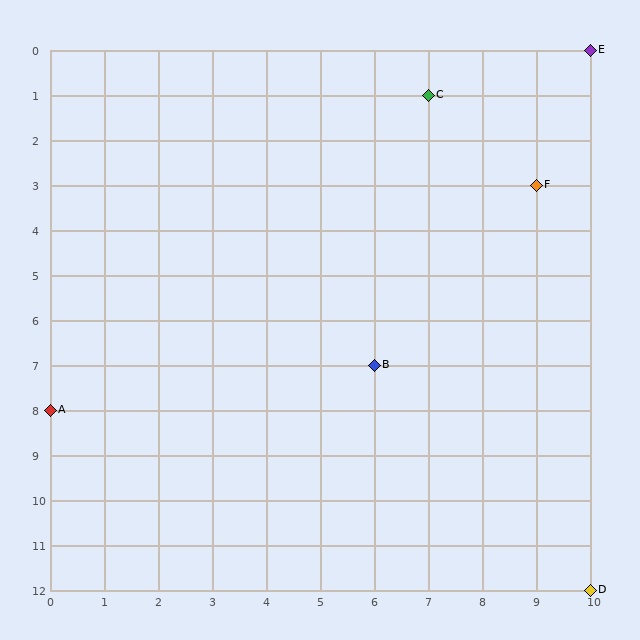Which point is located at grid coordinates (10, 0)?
Point E is at (10, 0).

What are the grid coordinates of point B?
Point B is at grid coordinates (6, 7).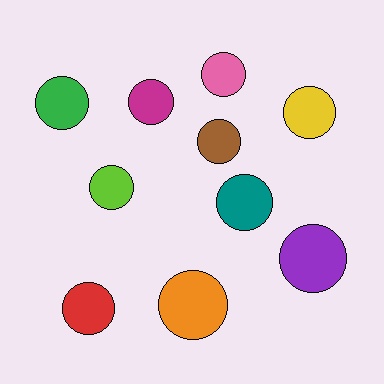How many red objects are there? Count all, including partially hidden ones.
There is 1 red object.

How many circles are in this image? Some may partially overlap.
There are 10 circles.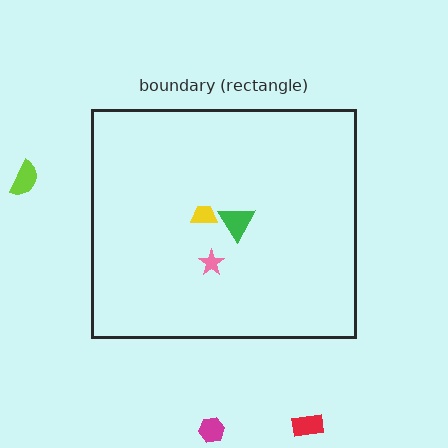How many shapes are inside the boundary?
3 inside, 3 outside.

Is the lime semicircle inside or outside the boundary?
Outside.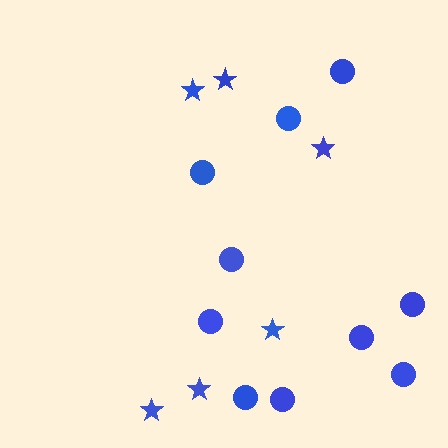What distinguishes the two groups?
There are 2 groups: one group of stars (6) and one group of circles (10).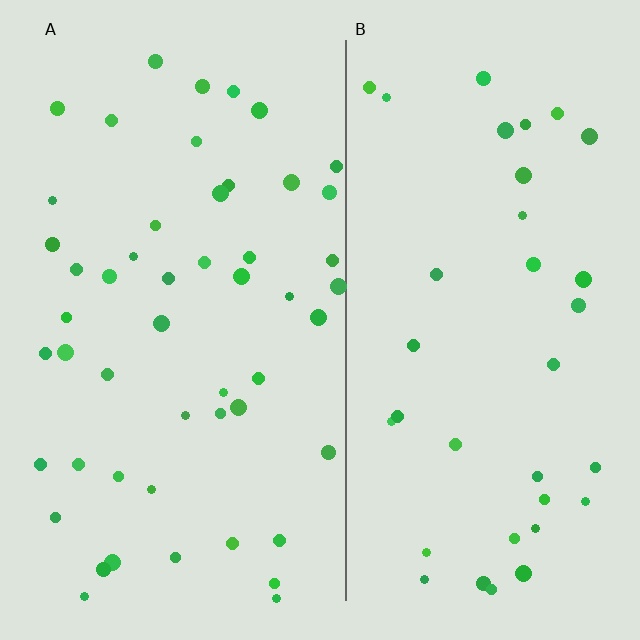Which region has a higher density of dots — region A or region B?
A (the left).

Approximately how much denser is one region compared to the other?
Approximately 1.4× — region A over region B.